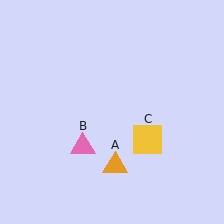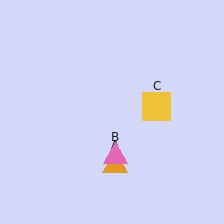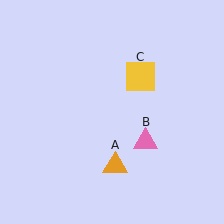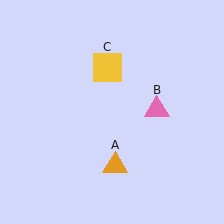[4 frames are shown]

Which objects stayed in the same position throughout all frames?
Orange triangle (object A) remained stationary.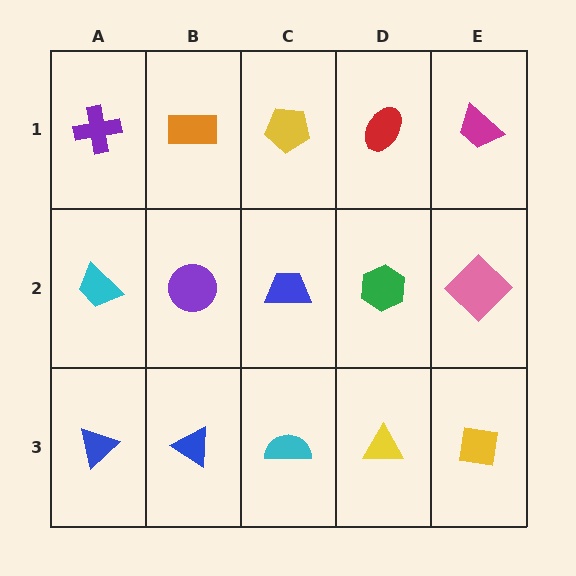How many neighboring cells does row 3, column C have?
3.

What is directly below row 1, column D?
A green hexagon.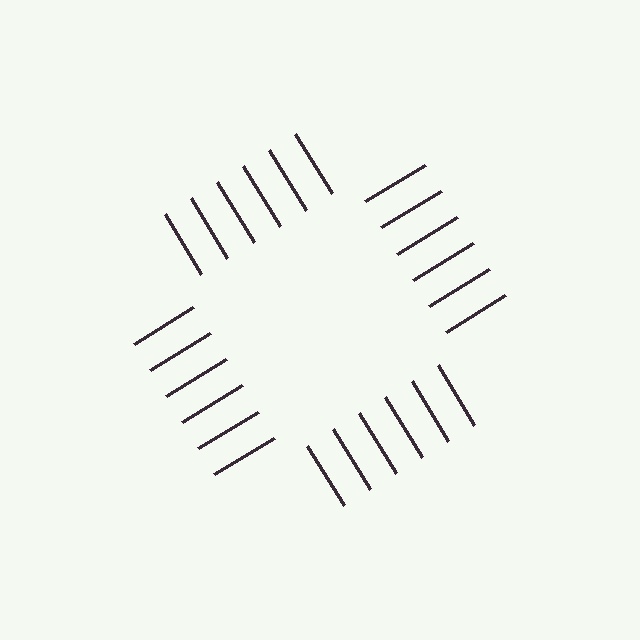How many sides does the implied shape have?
4 sides — the line-ends trace a square.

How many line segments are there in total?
24 — 6 along each of the 4 edges.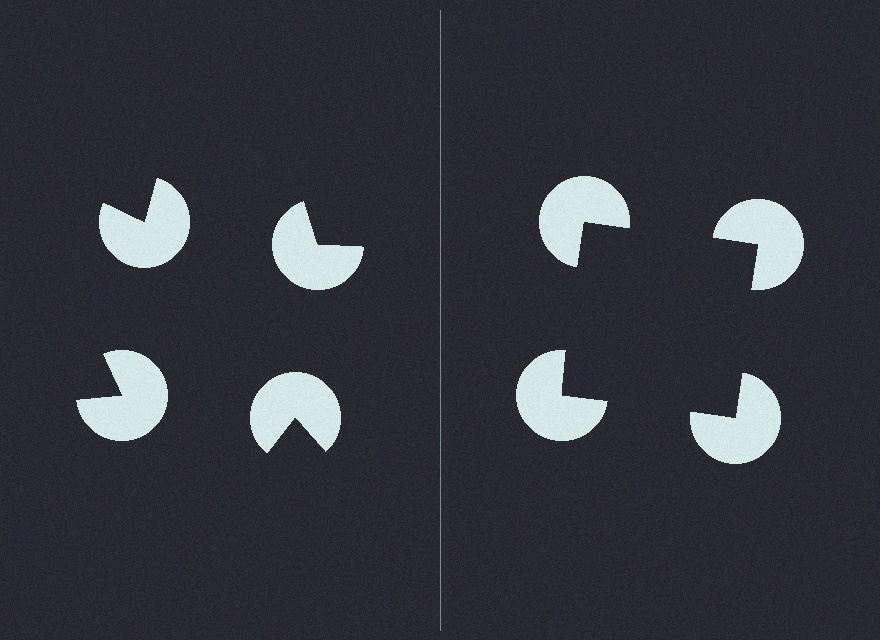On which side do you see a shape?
An illusory square appears on the right side. On the left side the wedge cuts are rotated, so no coherent shape forms.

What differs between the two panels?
The pac-man discs are positioned identically on both sides; only the wedge orientations differ. On the right they align to a square; on the left they are misaligned.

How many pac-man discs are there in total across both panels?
8 — 4 on each side.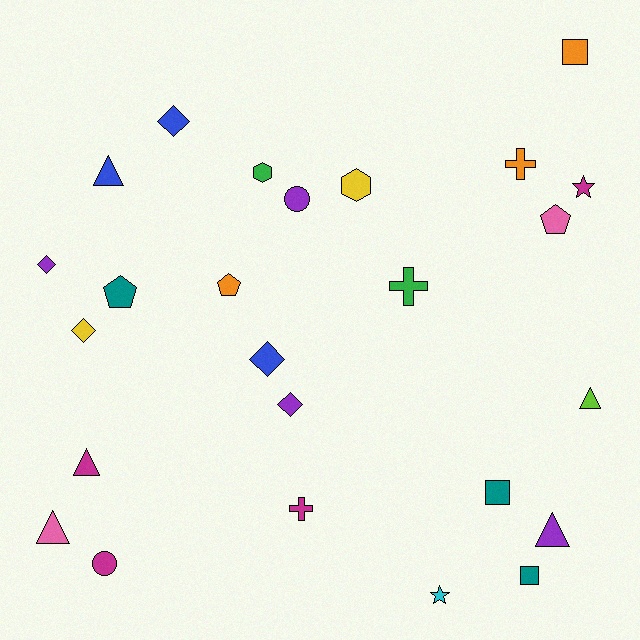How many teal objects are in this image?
There are 3 teal objects.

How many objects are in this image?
There are 25 objects.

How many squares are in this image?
There are 3 squares.